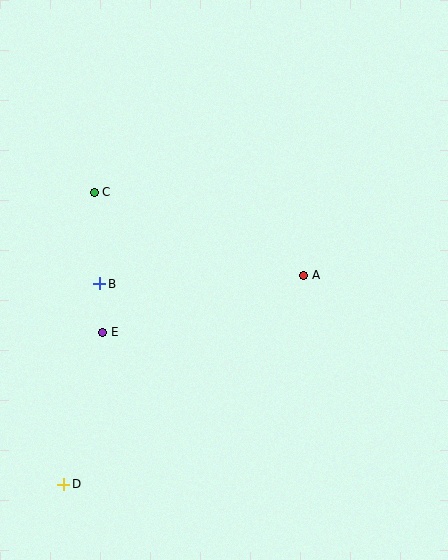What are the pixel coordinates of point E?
Point E is at (103, 332).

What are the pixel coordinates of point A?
Point A is at (304, 275).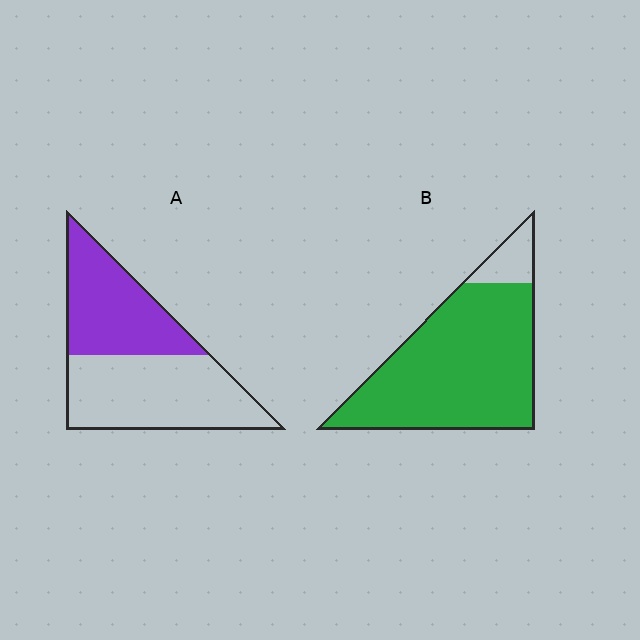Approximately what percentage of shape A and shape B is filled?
A is approximately 45% and B is approximately 90%.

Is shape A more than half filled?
No.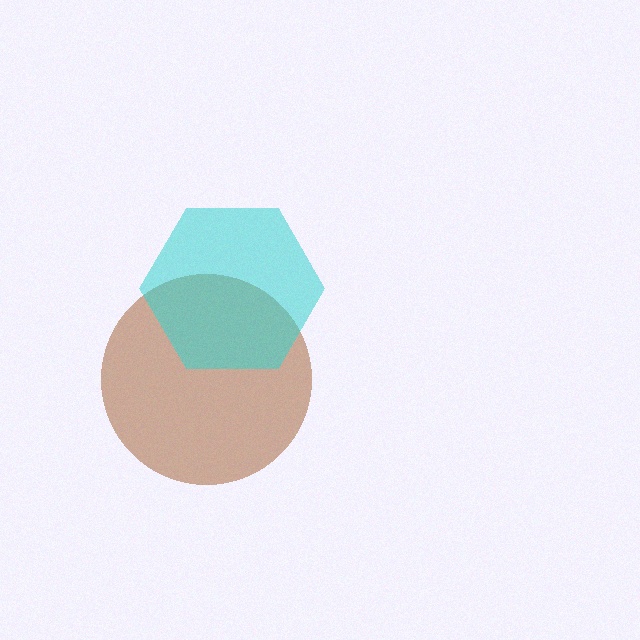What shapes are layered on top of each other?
The layered shapes are: a brown circle, a cyan hexagon.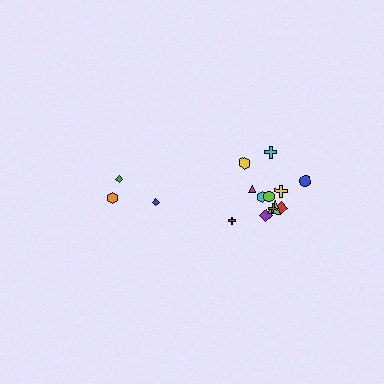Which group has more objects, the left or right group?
The right group.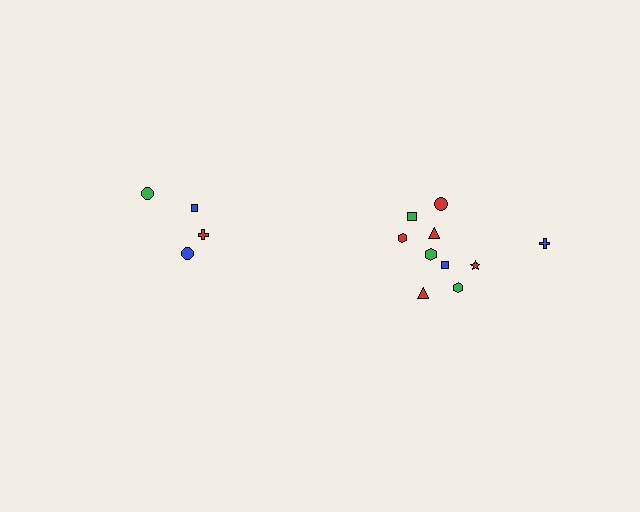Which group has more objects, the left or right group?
The right group.